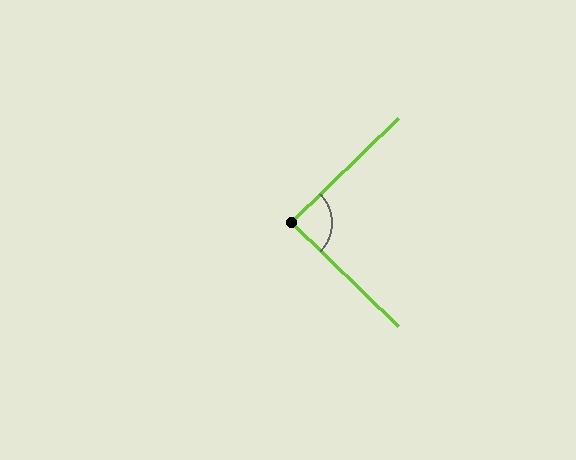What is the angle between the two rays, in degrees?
Approximately 88 degrees.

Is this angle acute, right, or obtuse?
It is approximately a right angle.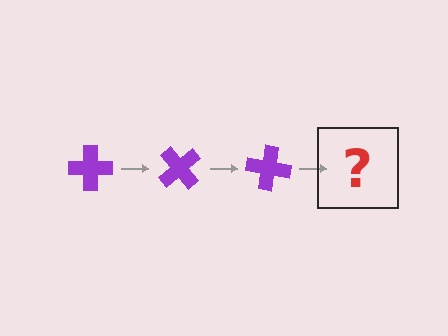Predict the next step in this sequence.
The next step is a purple cross rotated 150 degrees.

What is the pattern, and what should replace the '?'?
The pattern is that the cross rotates 50 degrees each step. The '?' should be a purple cross rotated 150 degrees.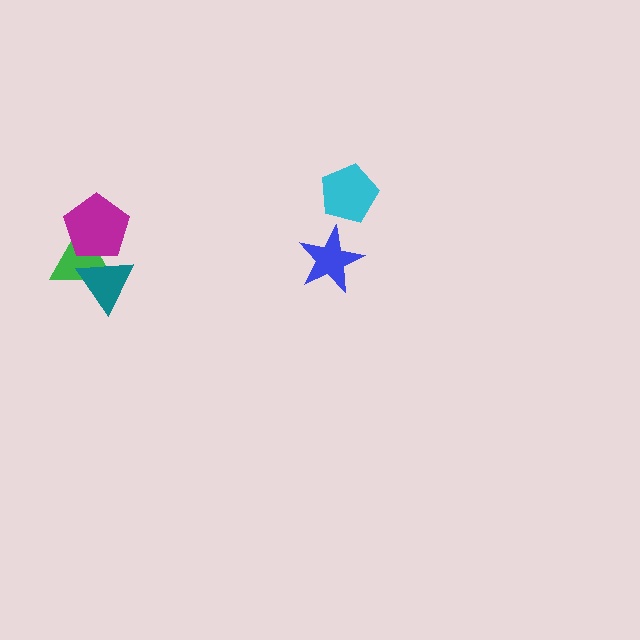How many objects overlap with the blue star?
0 objects overlap with the blue star.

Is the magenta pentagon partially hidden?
Yes, it is partially covered by another shape.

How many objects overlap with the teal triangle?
2 objects overlap with the teal triangle.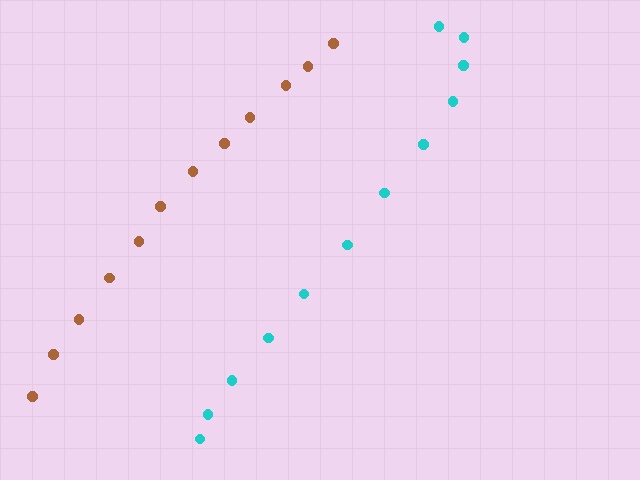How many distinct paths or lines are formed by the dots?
There are 2 distinct paths.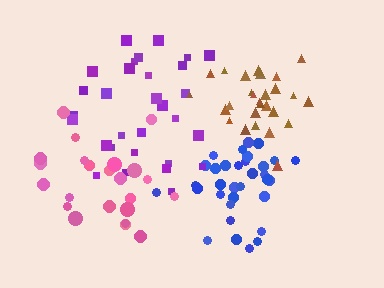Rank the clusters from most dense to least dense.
blue, brown, pink, purple.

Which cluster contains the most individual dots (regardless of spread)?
Blue (33).